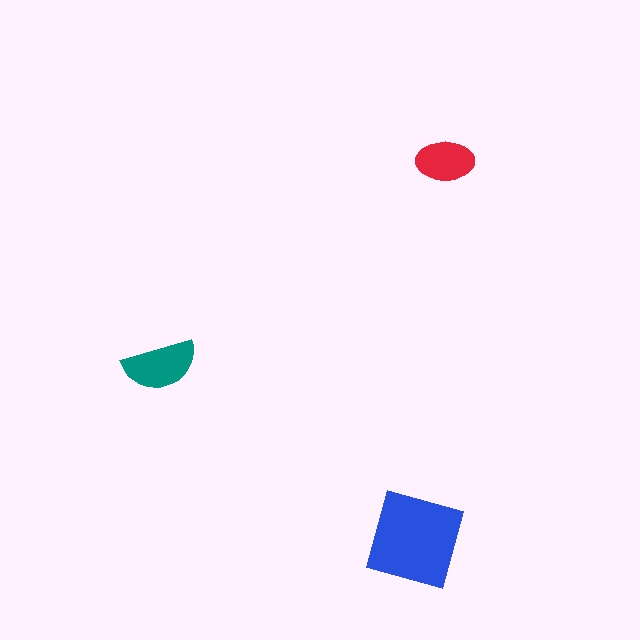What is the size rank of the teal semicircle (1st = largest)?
2nd.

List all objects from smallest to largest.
The red ellipse, the teal semicircle, the blue diamond.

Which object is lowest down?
The blue diamond is bottommost.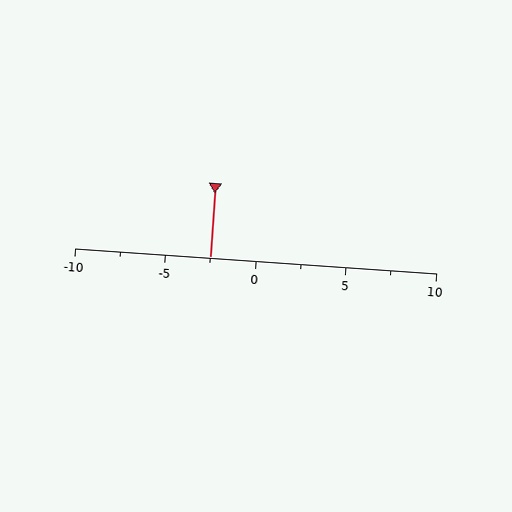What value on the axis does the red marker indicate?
The marker indicates approximately -2.5.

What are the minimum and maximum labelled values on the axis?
The axis runs from -10 to 10.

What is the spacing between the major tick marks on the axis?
The major ticks are spaced 5 apart.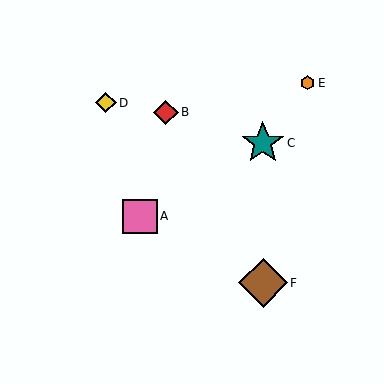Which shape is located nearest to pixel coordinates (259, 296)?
The brown diamond (labeled F) at (263, 283) is nearest to that location.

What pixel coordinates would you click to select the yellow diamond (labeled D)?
Click at (106, 103) to select the yellow diamond D.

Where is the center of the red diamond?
The center of the red diamond is at (166, 112).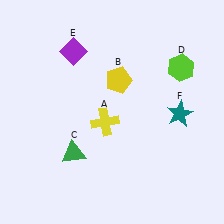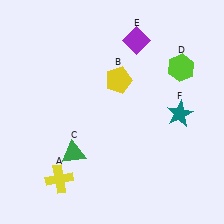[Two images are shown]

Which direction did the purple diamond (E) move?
The purple diamond (E) moved right.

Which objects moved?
The objects that moved are: the yellow cross (A), the purple diamond (E).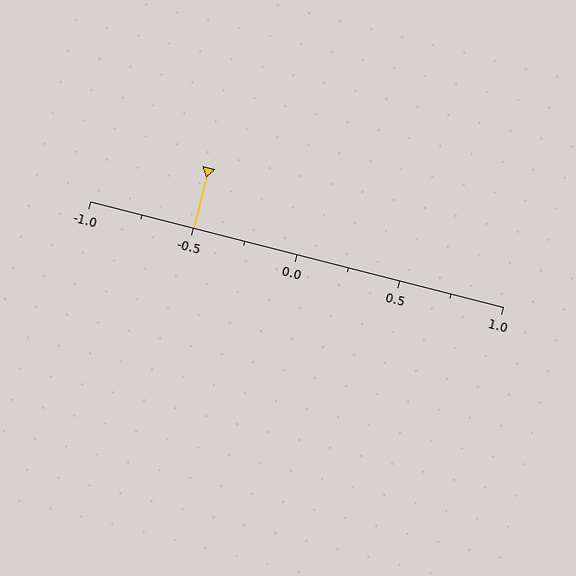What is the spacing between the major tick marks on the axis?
The major ticks are spaced 0.5 apart.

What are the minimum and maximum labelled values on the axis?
The axis runs from -1.0 to 1.0.